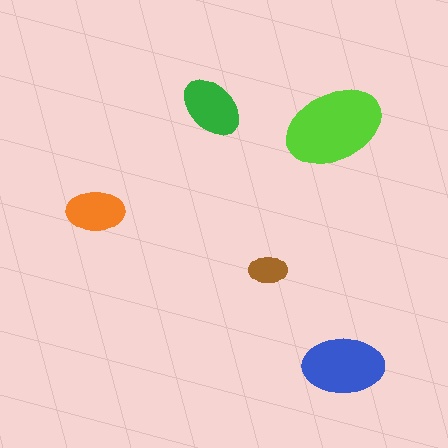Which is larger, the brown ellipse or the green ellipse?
The green one.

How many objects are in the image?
There are 5 objects in the image.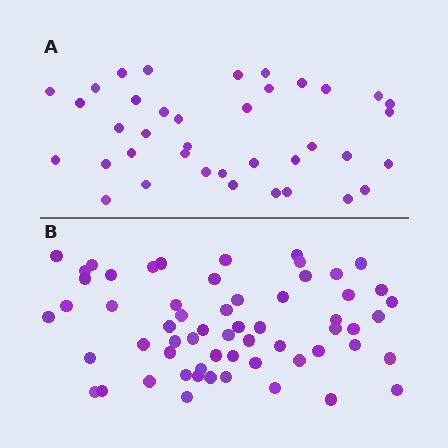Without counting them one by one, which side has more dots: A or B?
Region B (the bottom region) has more dots.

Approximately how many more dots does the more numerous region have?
Region B has approximately 20 more dots than region A.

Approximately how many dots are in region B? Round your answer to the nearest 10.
About 60 dots.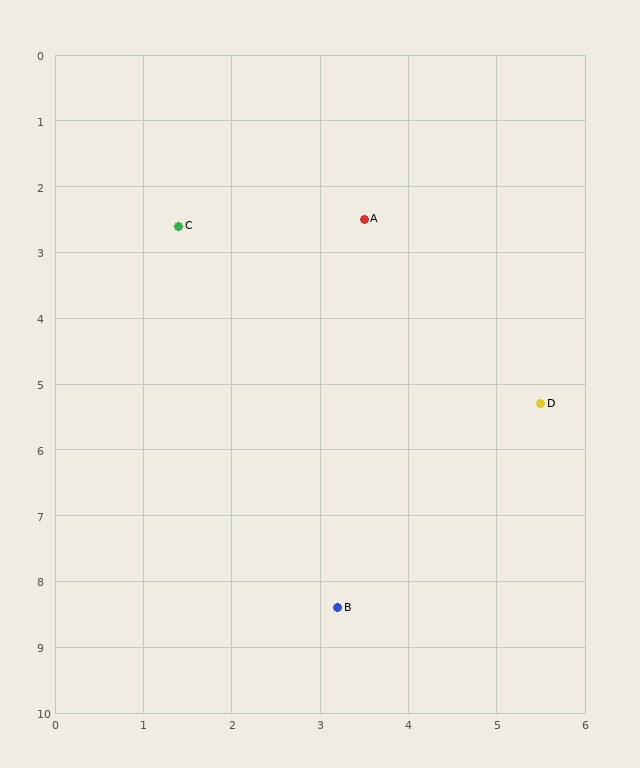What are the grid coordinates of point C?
Point C is at approximately (1.4, 2.6).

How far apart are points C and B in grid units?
Points C and B are about 6.1 grid units apart.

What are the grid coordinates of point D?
Point D is at approximately (5.5, 5.3).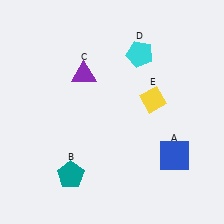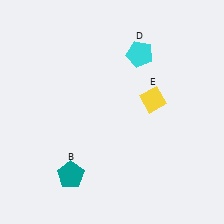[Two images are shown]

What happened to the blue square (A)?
The blue square (A) was removed in Image 2. It was in the bottom-right area of Image 1.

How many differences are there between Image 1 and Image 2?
There are 2 differences between the two images.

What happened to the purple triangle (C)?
The purple triangle (C) was removed in Image 2. It was in the top-left area of Image 1.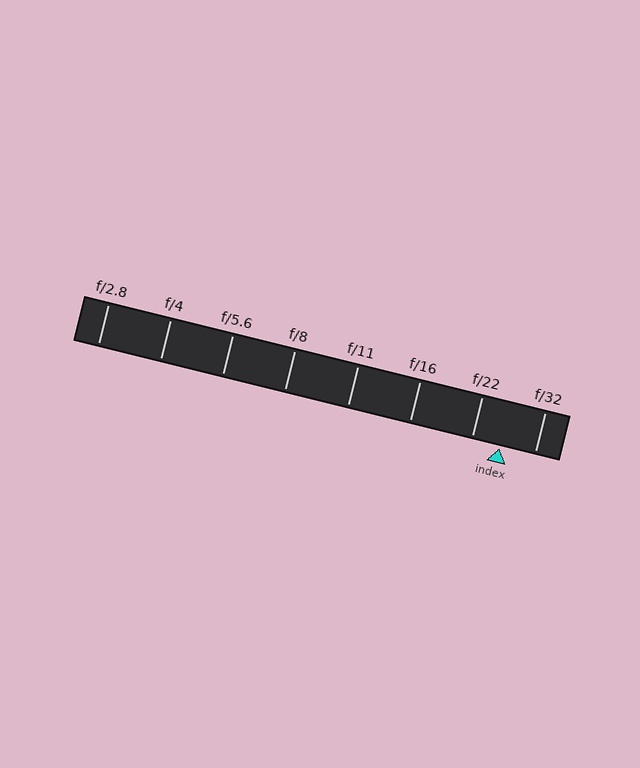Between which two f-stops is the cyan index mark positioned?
The index mark is between f/22 and f/32.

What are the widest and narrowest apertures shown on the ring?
The widest aperture shown is f/2.8 and the narrowest is f/32.